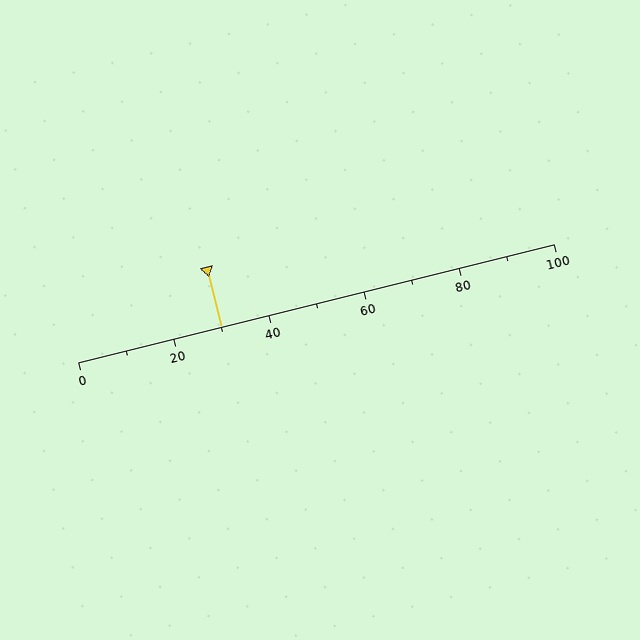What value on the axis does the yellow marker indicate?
The marker indicates approximately 30.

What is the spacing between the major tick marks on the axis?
The major ticks are spaced 20 apart.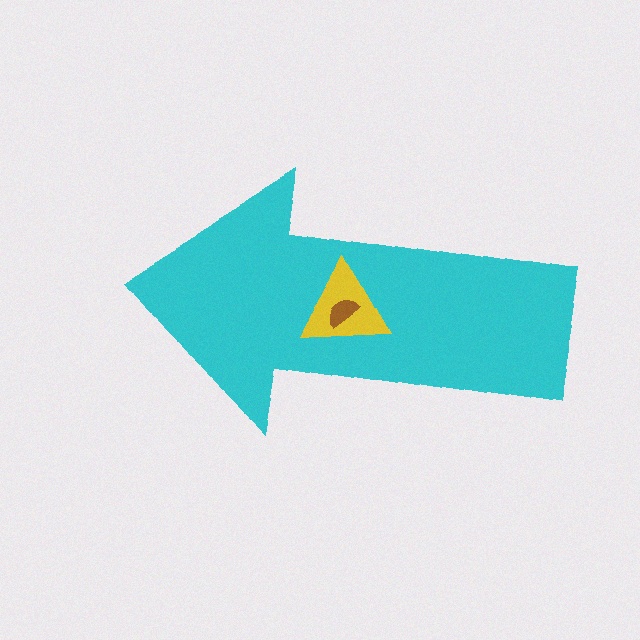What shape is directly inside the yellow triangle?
The brown semicircle.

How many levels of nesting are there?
3.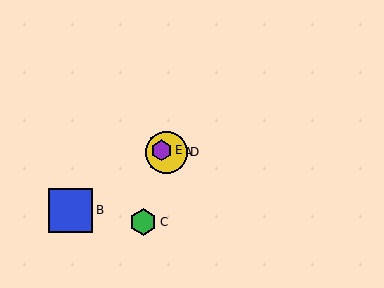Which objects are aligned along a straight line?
Objects A, D, E are aligned along a straight line.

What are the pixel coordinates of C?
Object C is at (143, 222).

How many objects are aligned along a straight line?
3 objects (A, D, E) are aligned along a straight line.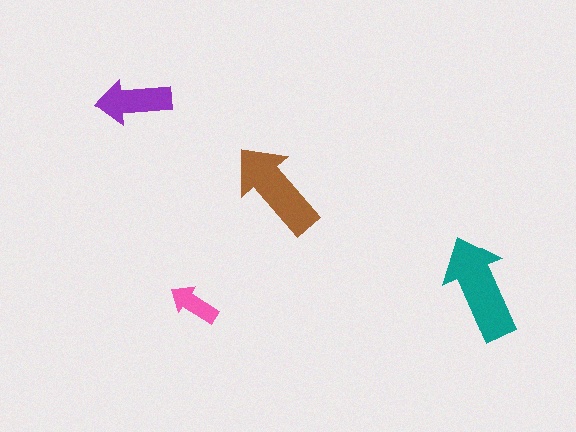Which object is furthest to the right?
The teal arrow is rightmost.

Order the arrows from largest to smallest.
the teal one, the brown one, the purple one, the pink one.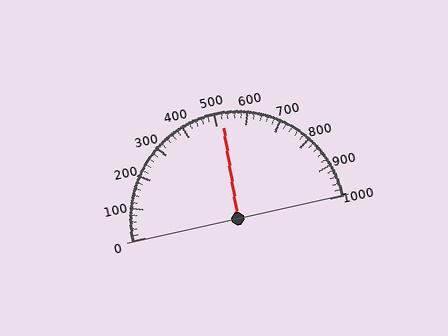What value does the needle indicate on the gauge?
The needle indicates approximately 520.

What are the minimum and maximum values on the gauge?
The gauge ranges from 0 to 1000.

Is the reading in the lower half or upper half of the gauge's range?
The reading is in the upper half of the range (0 to 1000).